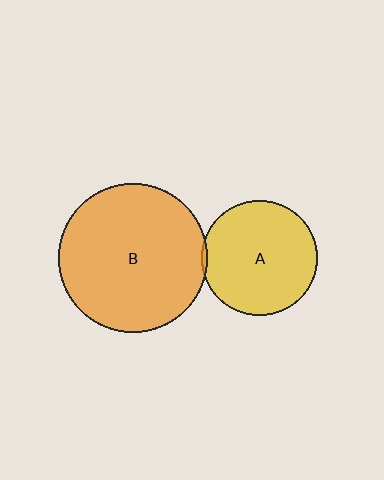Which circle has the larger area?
Circle B (orange).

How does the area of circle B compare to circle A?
Approximately 1.7 times.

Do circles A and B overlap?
Yes.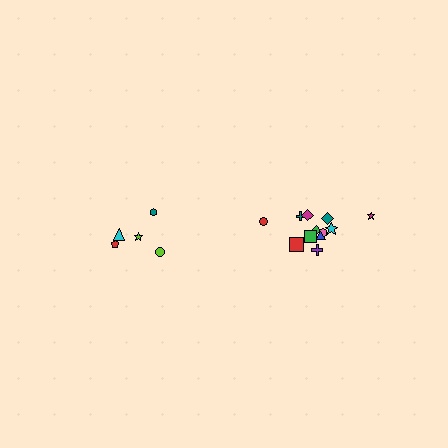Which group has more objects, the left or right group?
The right group.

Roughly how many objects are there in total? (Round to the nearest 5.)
Roughly 15 objects in total.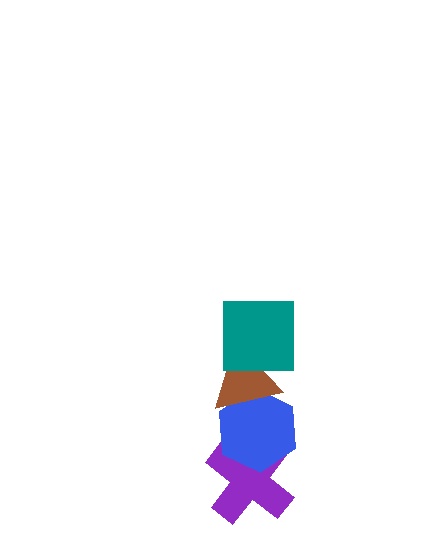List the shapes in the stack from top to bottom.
From top to bottom: the teal square, the brown triangle, the blue hexagon, the purple cross.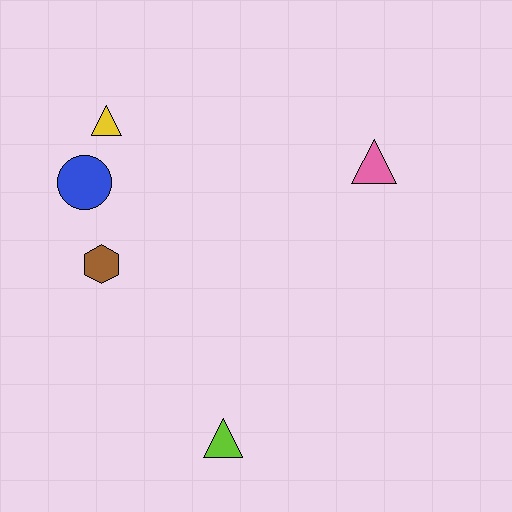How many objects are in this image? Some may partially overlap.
There are 5 objects.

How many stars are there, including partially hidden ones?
There are no stars.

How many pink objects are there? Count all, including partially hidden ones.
There is 1 pink object.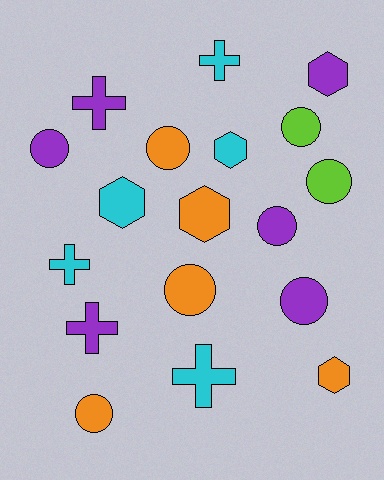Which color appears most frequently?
Purple, with 6 objects.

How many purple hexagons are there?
There is 1 purple hexagon.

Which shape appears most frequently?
Circle, with 8 objects.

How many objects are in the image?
There are 18 objects.